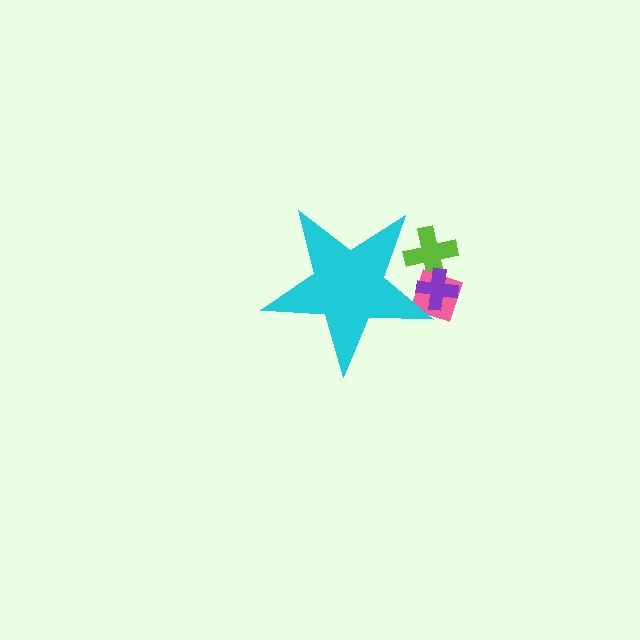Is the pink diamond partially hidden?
Yes, the pink diamond is partially hidden behind the cyan star.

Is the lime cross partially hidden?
Yes, the lime cross is partially hidden behind the cyan star.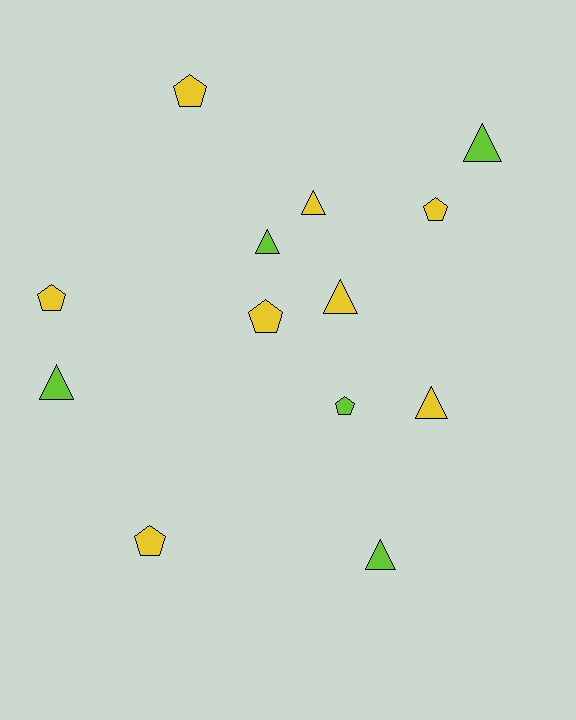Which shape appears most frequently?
Triangle, with 7 objects.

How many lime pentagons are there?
There is 1 lime pentagon.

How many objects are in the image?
There are 13 objects.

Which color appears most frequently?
Yellow, with 8 objects.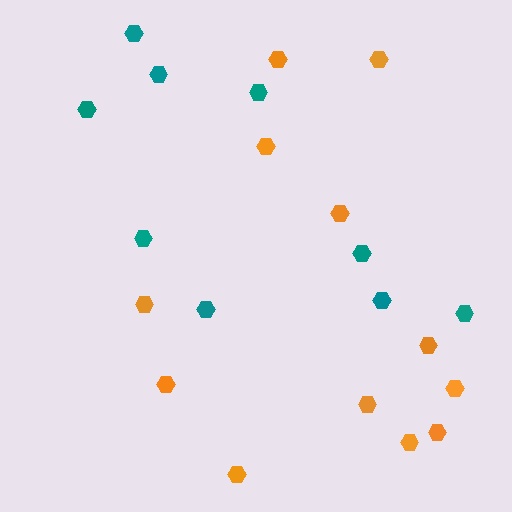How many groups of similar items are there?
There are 2 groups: one group of orange hexagons (12) and one group of teal hexagons (9).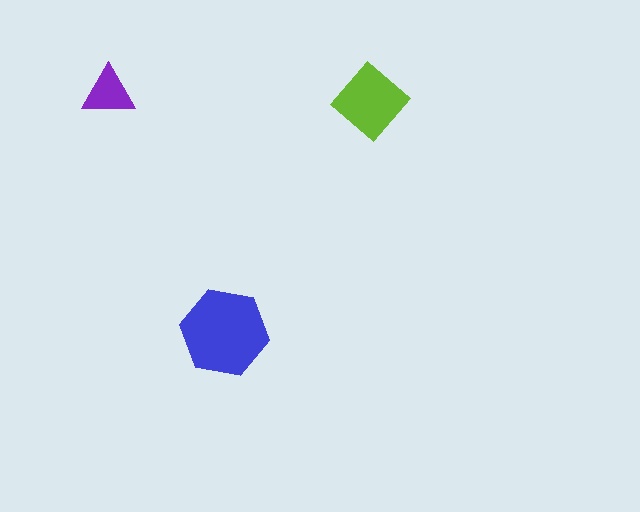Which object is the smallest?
The purple triangle.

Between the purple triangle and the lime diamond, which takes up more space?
The lime diamond.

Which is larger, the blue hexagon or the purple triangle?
The blue hexagon.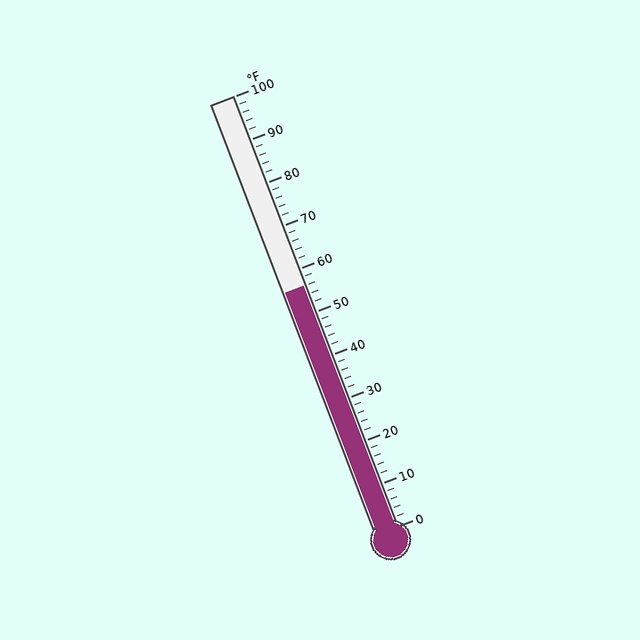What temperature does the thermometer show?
The thermometer shows approximately 56°F.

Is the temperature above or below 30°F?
The temperature is above 30°F.